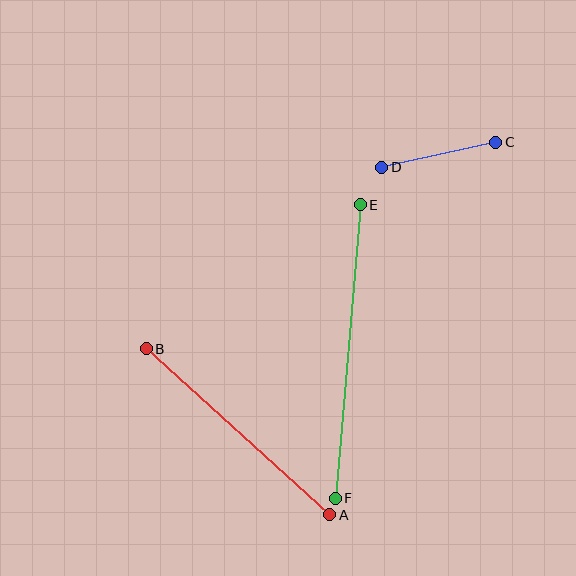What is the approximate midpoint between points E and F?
The midpoint is at approximately (348, 352) pixels.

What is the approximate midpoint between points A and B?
The midpoint is at approximately (238, 432) pixels.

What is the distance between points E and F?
The distance is approximately 294 pixels.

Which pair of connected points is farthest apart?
Points E and F are farthest apart.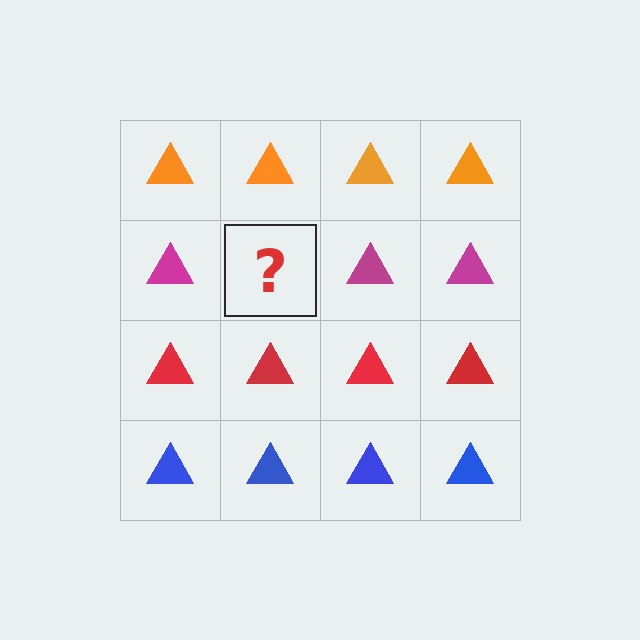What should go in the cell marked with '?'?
The missing cell should contain a magenta triangle.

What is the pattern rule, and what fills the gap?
The rule is that each row has a consistent color. The gap should be filled with a magenta triangle.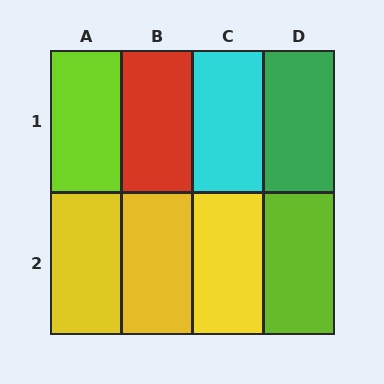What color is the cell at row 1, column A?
Lime.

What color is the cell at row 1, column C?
Cyan.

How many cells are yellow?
3 cells are yellow.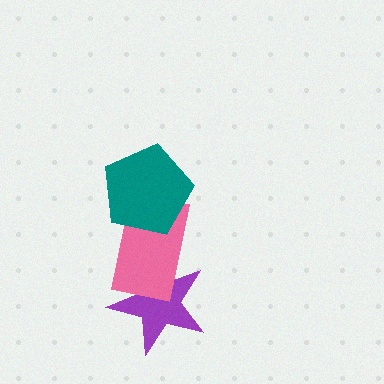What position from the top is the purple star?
The purple star is 3rd from the top.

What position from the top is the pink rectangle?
The pink rectangle is 2nd from the top.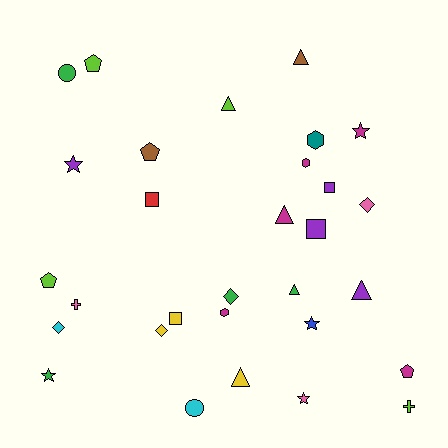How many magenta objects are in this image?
There are 5 magenta objects.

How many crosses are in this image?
There are 2 crosses.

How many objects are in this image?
There are 30 objects.